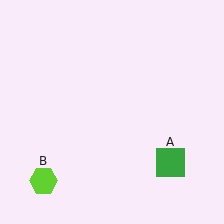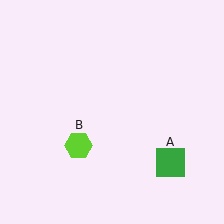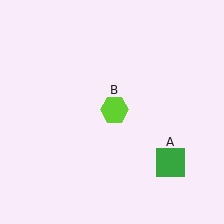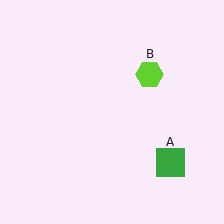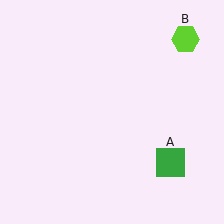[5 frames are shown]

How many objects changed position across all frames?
1 object changed position: lime hexagon (object B).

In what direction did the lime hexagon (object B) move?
The lime hexagon (object B) moved up and to the right.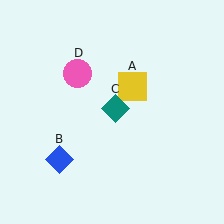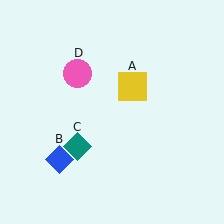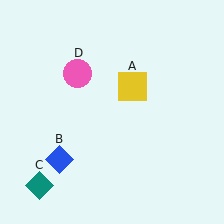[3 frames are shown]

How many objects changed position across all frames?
1 object changed position: teal diamond (object C).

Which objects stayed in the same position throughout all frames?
Yellow square (object A) and blue diamond (object B) and pink circle (object D) remained stationary.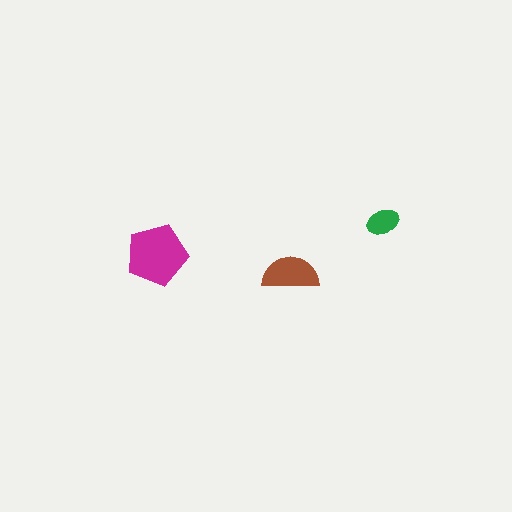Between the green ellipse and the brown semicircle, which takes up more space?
The brown semicircle.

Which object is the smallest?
The green ellipse.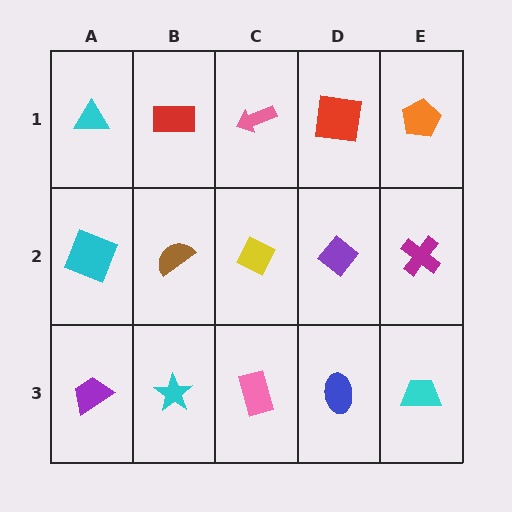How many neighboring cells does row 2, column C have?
4.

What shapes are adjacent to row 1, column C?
A yellow diamond (row 2, column C), a red rectangle (row 1, column B), a red square (row 1, column D).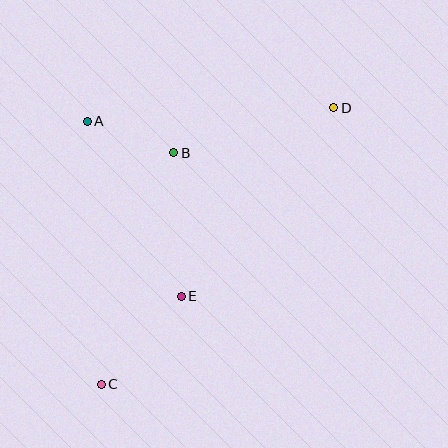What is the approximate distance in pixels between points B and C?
The distance between B and C is approximately 242 pixels.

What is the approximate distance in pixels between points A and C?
The distance between A and C is approximately 264 pixels.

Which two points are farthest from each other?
Points C and D are farthest from each other.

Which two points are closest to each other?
Points A and B are closest to each other.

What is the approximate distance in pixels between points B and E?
The distance between B and E is approximately 144 pixels.